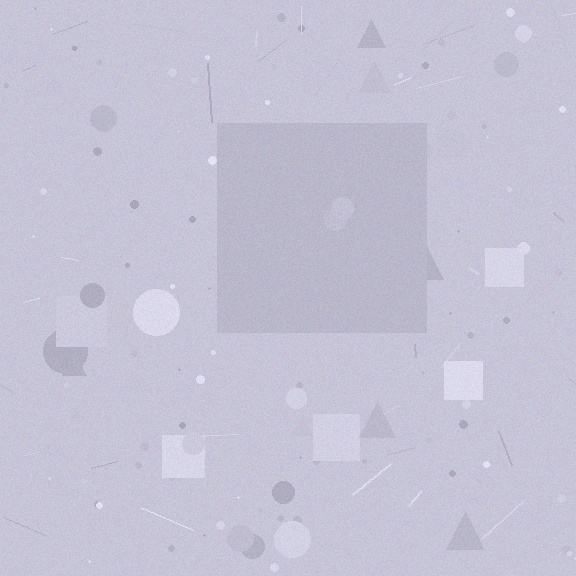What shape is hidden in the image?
A square is hidden in the image.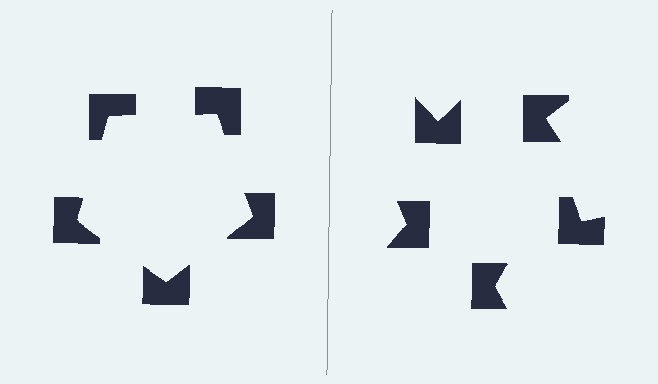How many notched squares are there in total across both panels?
10 — 5 on each side.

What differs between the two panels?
The notched squares are positioned identically on both sides; only the wedge orientations differ. On the left they align to a pentagon; on the right they are misaligned.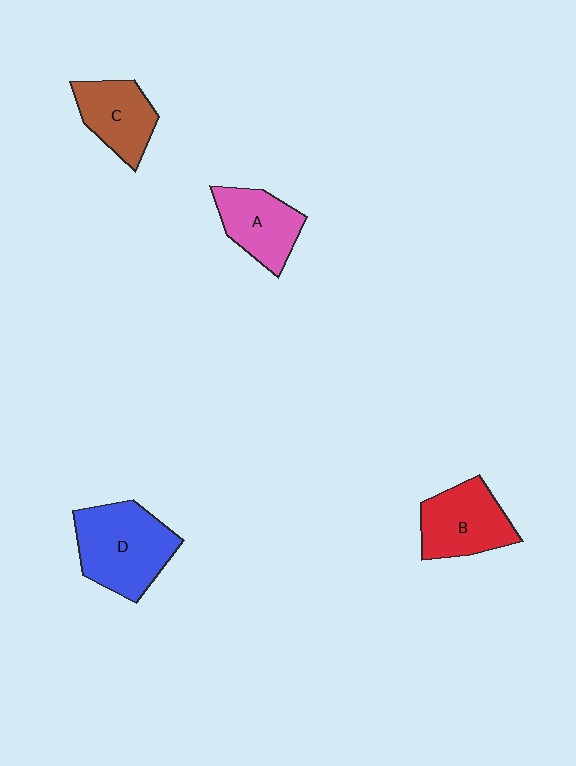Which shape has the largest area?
Shape D (blue).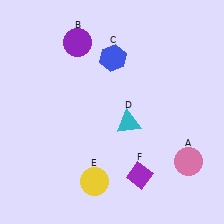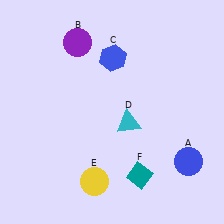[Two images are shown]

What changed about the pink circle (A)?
In Image 1, A is pink. In Image 2, it changed to blue.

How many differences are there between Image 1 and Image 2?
There are 2 differences between the two images.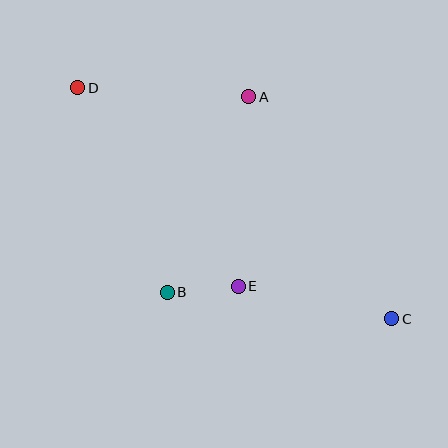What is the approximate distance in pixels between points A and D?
The distance between A and D is approximately 171 pixels.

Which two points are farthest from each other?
Points C and D are farthest from each other.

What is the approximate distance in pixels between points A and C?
The distance between A and C is approximately 264 pixels.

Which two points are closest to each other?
Points B and E are closest to each other.